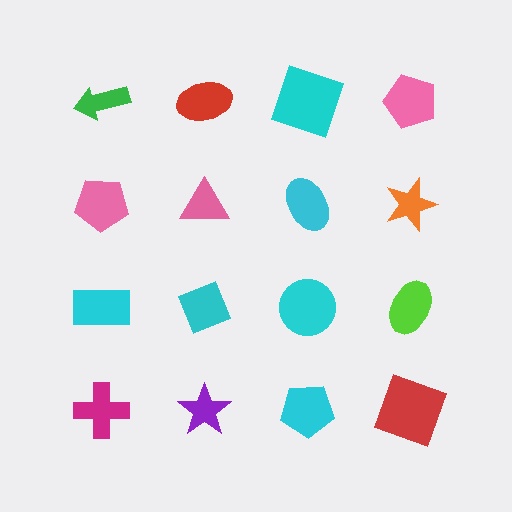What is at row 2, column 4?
An orange star.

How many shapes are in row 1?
4 shapes.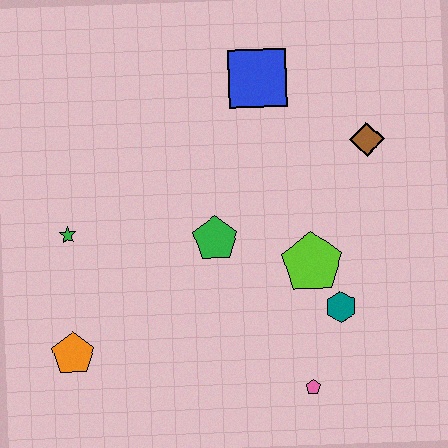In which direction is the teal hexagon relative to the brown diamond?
The teal hexagon is below the brown diamond.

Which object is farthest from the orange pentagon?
The brown diamond is farthest from the orange pentagon.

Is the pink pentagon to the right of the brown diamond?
No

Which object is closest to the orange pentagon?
The green star is closest to the orange pentagon.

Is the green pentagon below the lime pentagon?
No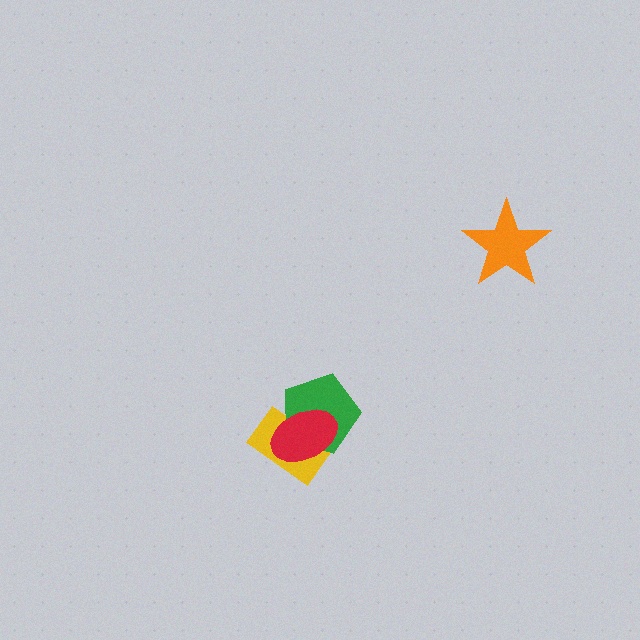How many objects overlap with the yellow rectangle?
2 objects overlap with the yellow rectangle.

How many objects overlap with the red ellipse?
2 objects overlap with the red ellipse.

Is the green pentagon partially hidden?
Yes, it is partially covered by another shape.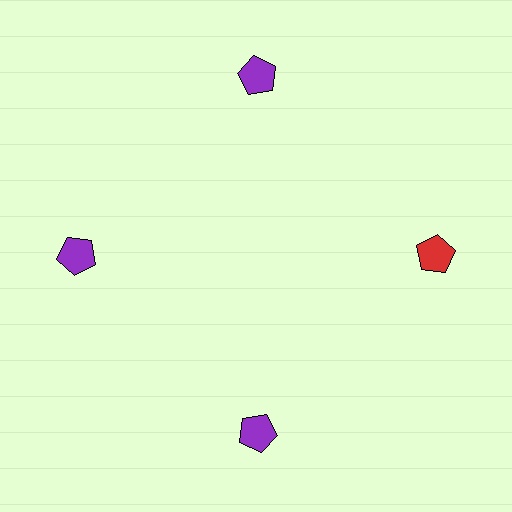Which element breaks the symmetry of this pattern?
The red pentagon at roughly the 3 o'clock position breaks the symmetry. All other shapes are purple pentagons.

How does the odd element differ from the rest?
It has a different color: red instead of purple.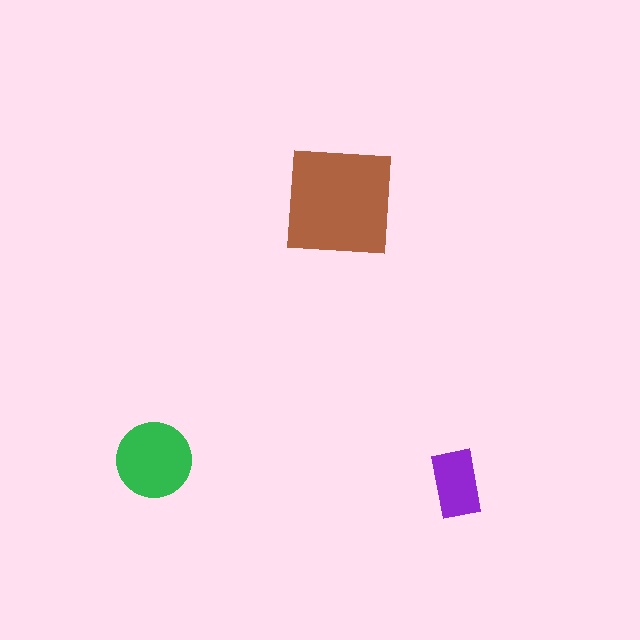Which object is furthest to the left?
The green circle is leftmost.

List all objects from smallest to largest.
The purple rectangle, the green circle, the brown square.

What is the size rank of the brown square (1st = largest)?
1st.